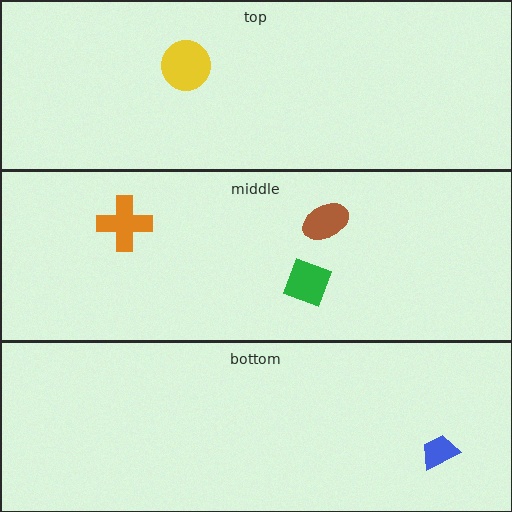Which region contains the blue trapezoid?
The bottom region.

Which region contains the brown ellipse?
The middle region.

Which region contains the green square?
The middle region.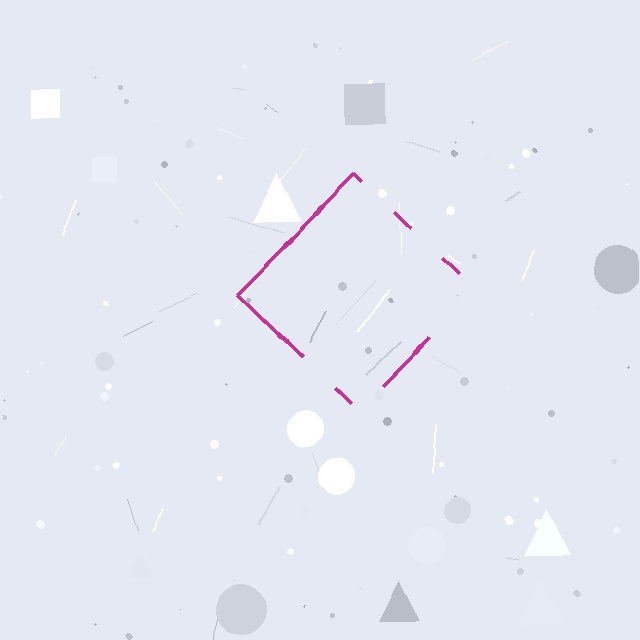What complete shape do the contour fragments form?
The contour fragments form a diamond.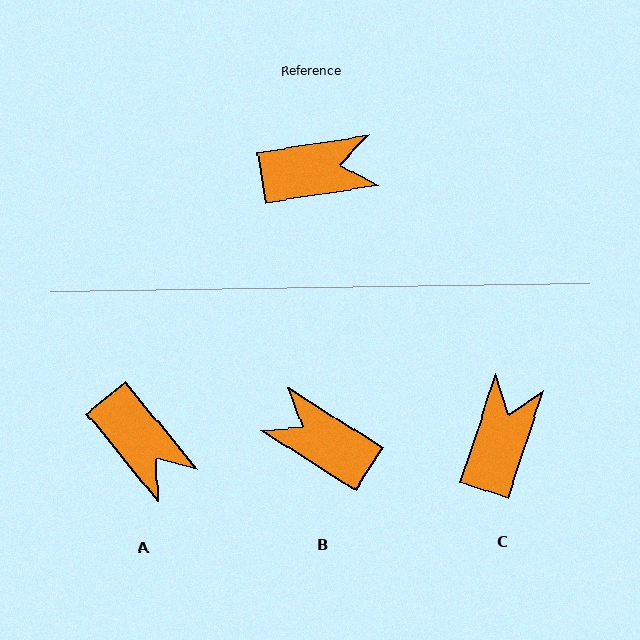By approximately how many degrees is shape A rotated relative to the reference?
Approximately 59 degrees clockwise.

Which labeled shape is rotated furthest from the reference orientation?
B, about 139 degrees away.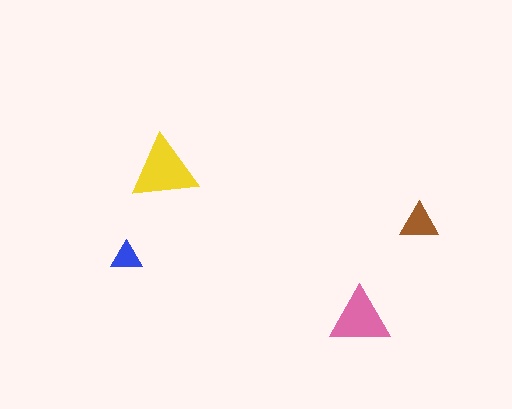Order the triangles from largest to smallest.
the yellow one, the pink one, the brown one, the blue one.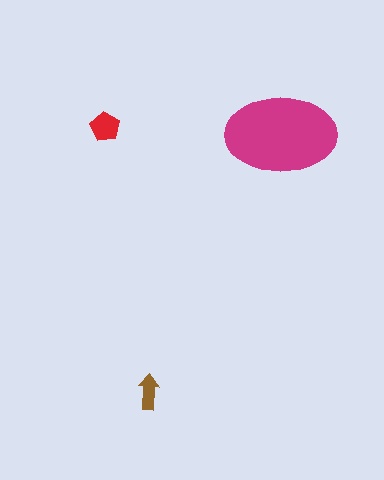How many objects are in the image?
There are 3 objects in the image.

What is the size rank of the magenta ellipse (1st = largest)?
1st.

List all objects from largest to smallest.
The magenta ellipse, the red pentagon, the brown arrow.